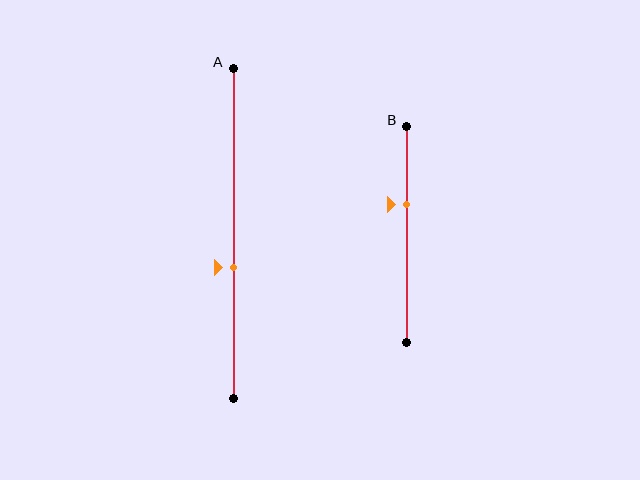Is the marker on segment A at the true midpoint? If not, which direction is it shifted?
No, the marker on segment A is shifted downward by about 10% of the segment length.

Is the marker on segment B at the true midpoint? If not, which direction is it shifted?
No, the marker on segment B is shifted upward by about 14% of the segment length.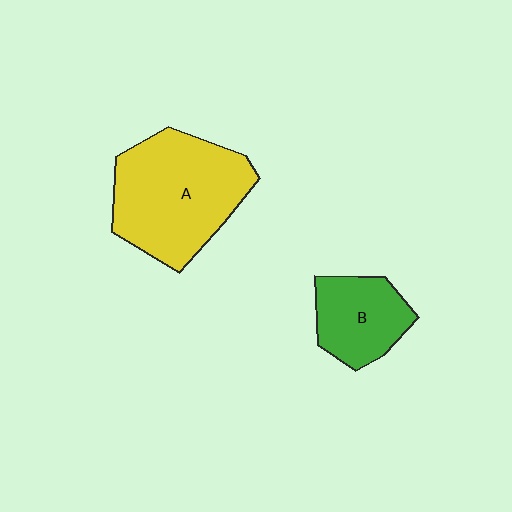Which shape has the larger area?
Shape A (yellow).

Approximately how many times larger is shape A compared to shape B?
Approximately 1.9 times.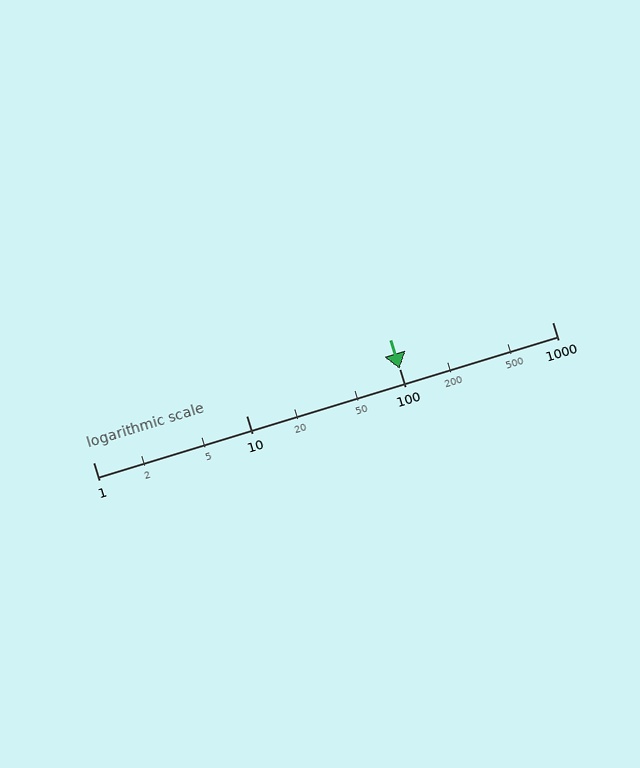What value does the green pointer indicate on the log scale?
The pointer indicates approximately 100.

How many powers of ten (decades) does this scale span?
The scale spans 3 decades, from 1 to 1000.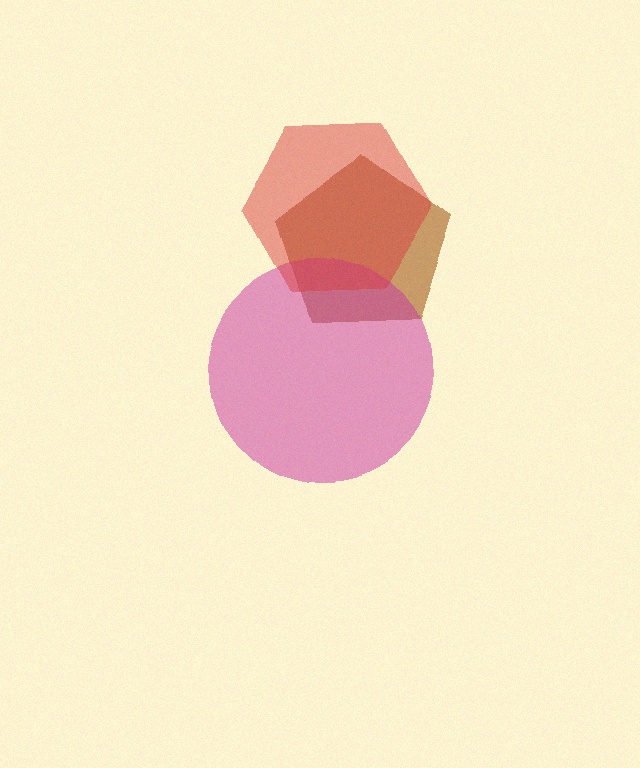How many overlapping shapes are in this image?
There are 3 overlapping shapes in the image.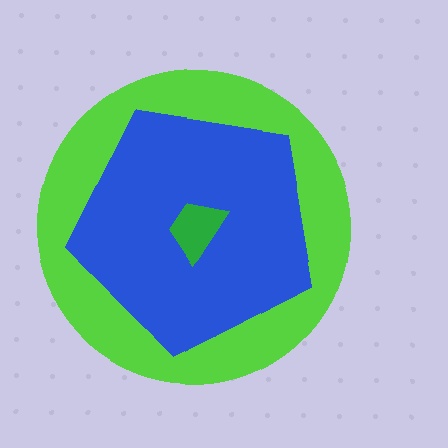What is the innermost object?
The green trapezoid.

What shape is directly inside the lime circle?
The blue pentagon.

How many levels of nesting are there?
3.